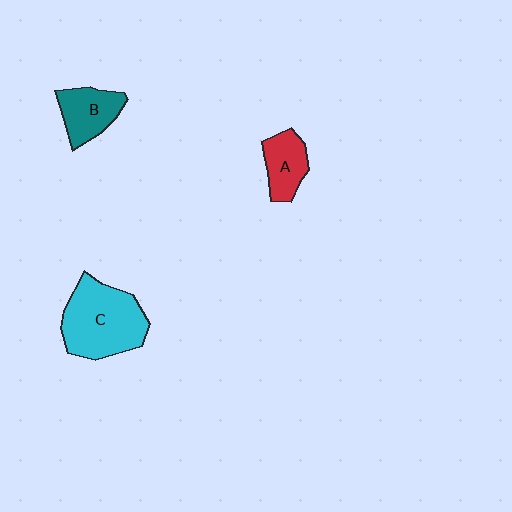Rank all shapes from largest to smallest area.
From largest to smallest: C (cyan), B (teal), A (red).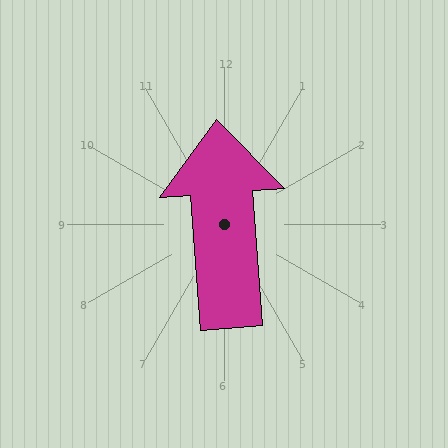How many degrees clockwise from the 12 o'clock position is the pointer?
Approximately 356 degrees.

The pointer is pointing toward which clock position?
Roughly 12 o'clock.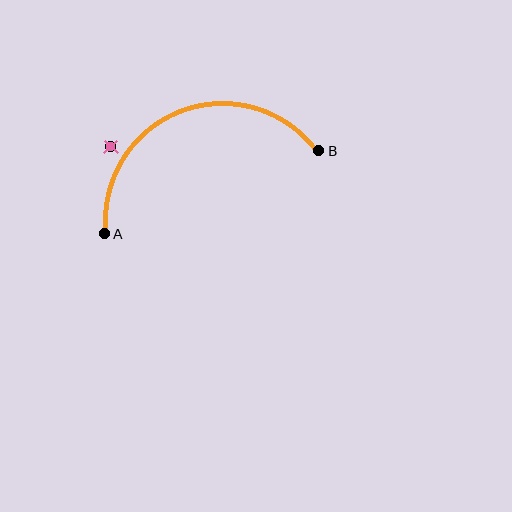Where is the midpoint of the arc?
The arc midpoint is the point on the curve farthest from the straight line joining A and B. It sits above that line.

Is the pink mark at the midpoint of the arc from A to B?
No — the pink mark does not lie on the arc at all. It sits slightly outside the curve.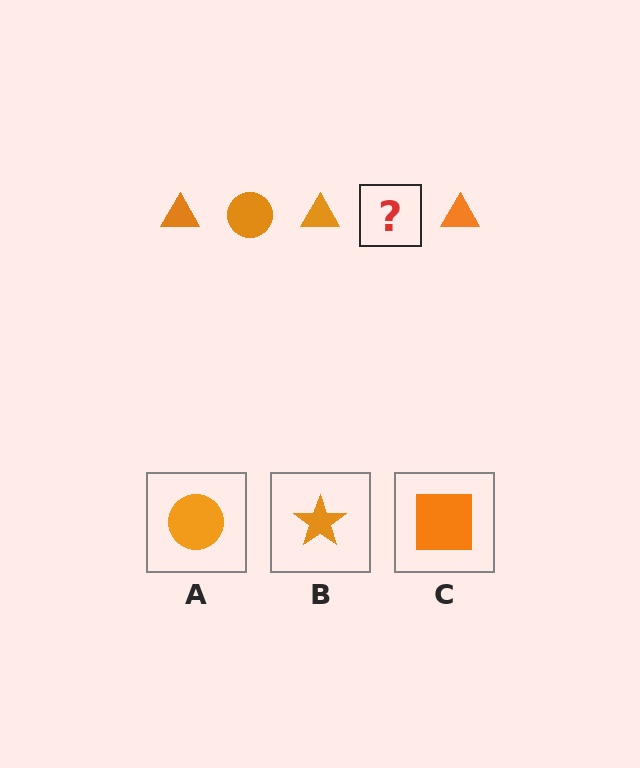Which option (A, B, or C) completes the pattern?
A.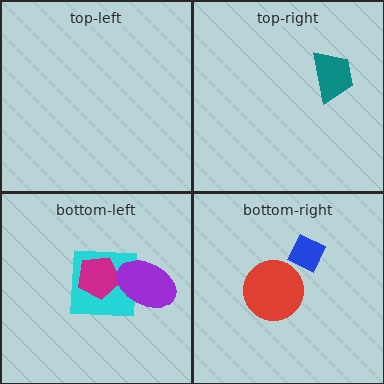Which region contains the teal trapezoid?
The top-right region.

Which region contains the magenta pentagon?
The bottom-left region.